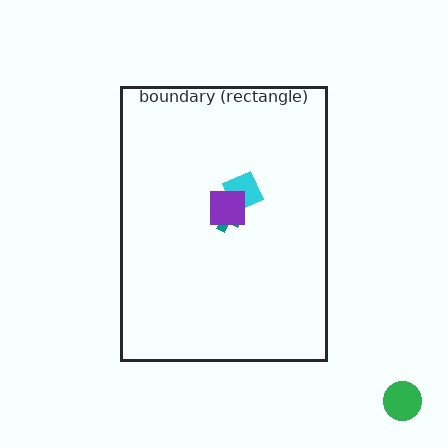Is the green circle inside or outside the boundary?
Outside.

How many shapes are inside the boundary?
3 inside, 1 outside.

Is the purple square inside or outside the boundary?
Inside.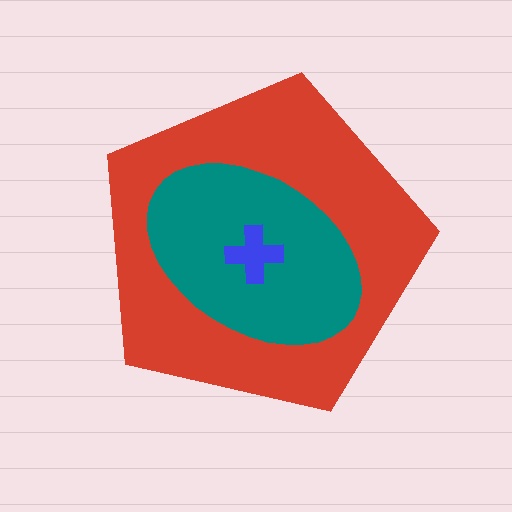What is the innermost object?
The blue cross.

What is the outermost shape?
The red pentagon.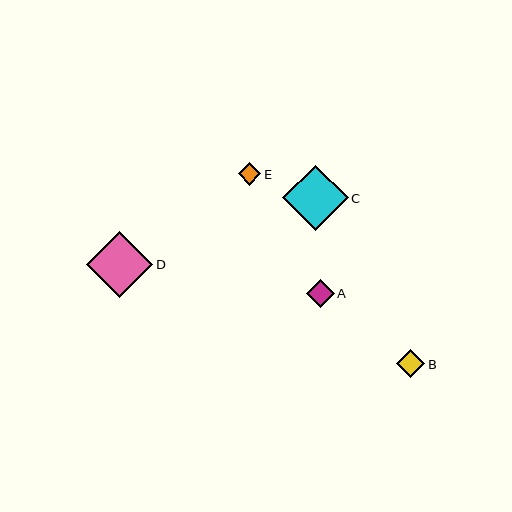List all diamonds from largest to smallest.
From largest to smallest: D, C, B, A, E.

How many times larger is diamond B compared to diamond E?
Diamond B is approximately 1.2 times the size of diamond E.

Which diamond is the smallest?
Diamond E is the smallest with a size of approximately 23 pixels.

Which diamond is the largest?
Diamond D is the largest with a size of approximately 66 pixels.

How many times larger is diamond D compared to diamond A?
Diamond D is approximately 2.4 times the size of diamond A.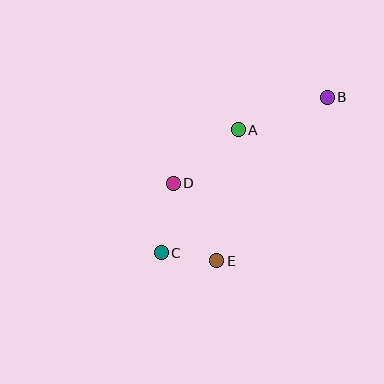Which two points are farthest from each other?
Points B and C are farthest from each other.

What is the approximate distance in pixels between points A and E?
The distance between A and E is approximately 133 pixels.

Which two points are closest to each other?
Points C and E are closest to each other.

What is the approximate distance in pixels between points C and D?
The distance between C and D is approximately 71 pixels.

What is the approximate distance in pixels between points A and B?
The distance between A and B is approximately 95 pixels.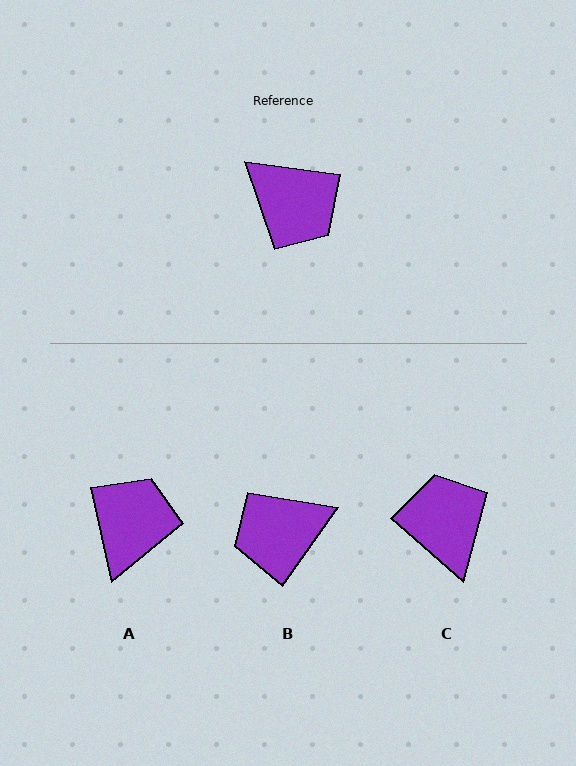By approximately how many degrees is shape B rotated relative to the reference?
Approximately 118 degrees clockwise.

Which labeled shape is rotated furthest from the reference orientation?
C, about 146 degrees away.